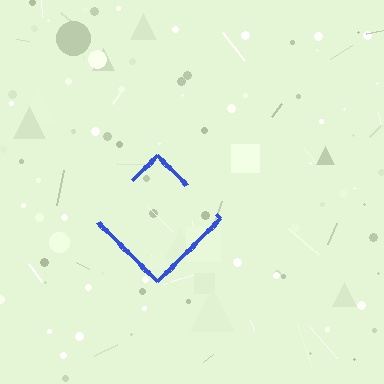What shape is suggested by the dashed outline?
The dashed outline suggests a diamond.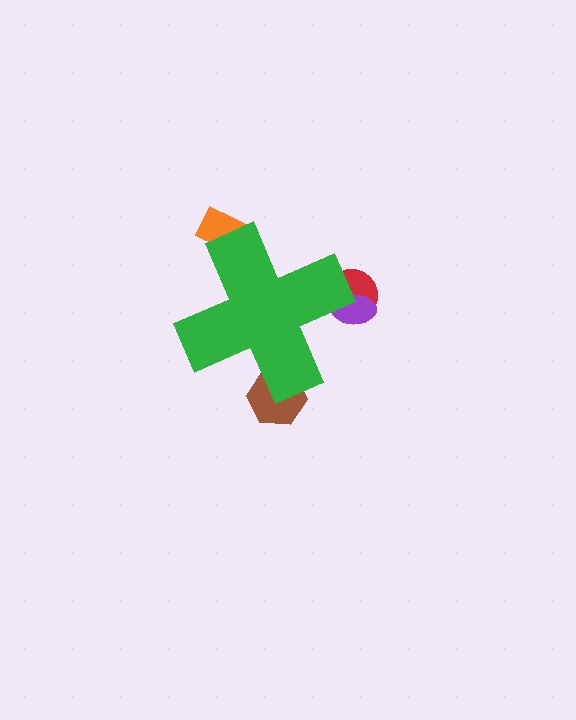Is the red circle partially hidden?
Yes, the red circle is partially hidden behind the green cross.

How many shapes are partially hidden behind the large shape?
4 shapes are partially hidden.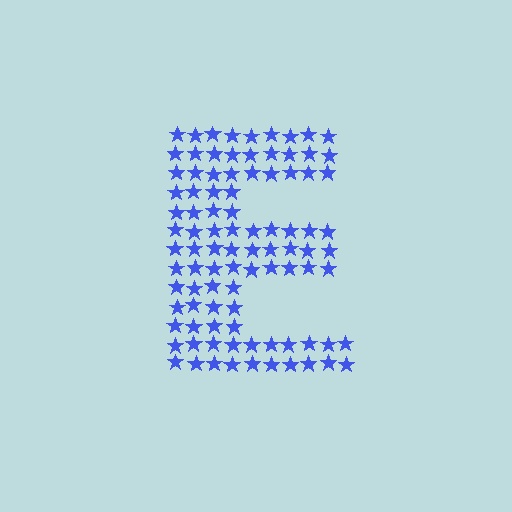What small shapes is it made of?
It is made of small stars.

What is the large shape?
The large shape is the letter E.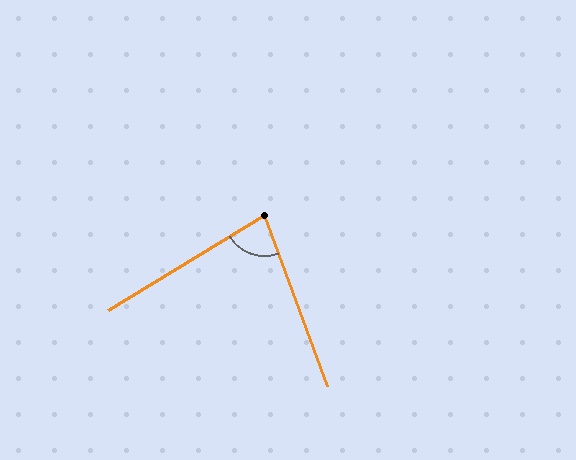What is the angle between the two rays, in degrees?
Approximately 79 degrees.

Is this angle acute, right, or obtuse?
It is acute.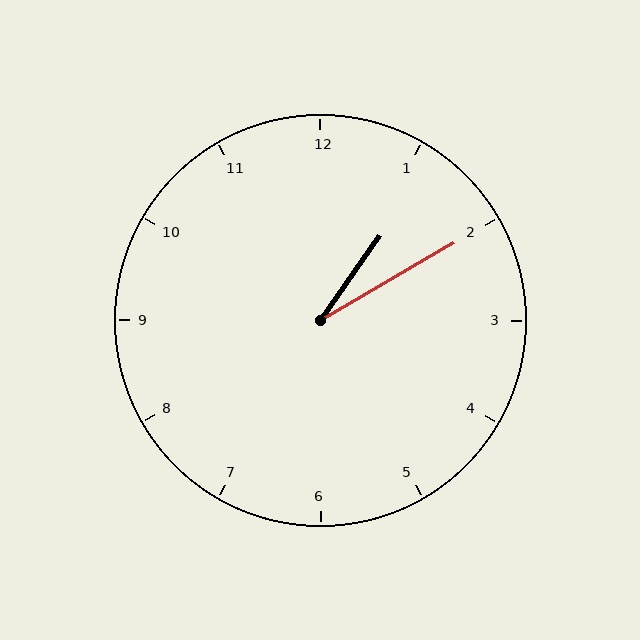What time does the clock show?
1:10.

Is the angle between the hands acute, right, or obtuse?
It is acute.